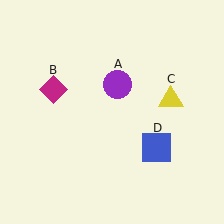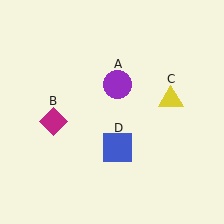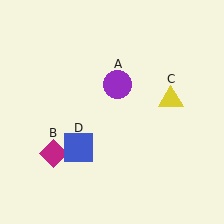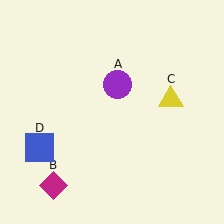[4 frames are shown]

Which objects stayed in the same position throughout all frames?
Purple circle (object A) and yellow triangle (object C) remained stationary.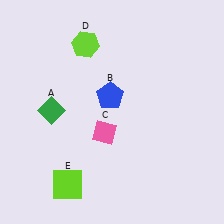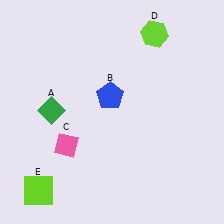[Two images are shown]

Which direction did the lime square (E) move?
The lime square (E) moved left.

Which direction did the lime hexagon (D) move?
The lime hexagon (D) moved right.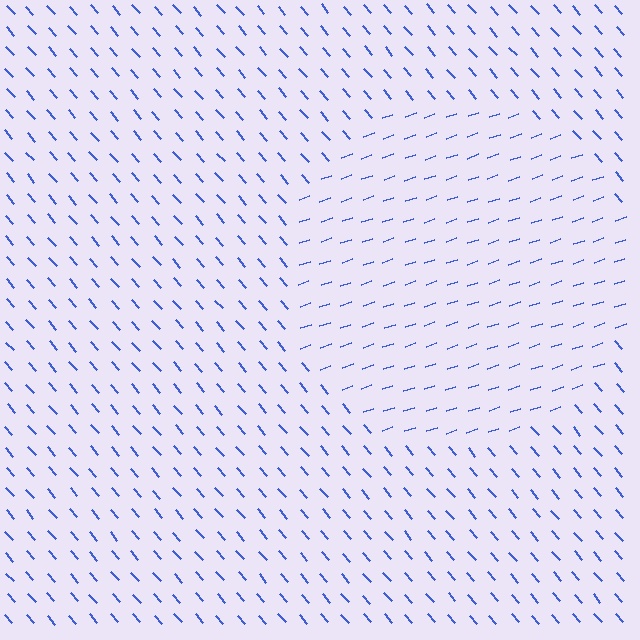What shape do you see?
I see a circle.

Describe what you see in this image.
The image is filled with small blue line segments. A circle region in the image has lines oriented differently from the surrounding lines, creating a visible texture boundary.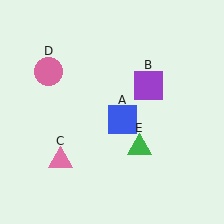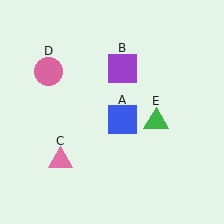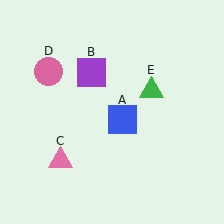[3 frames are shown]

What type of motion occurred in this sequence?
The purple square (object B), green triangle (object E) rotated counterclockwise around the center of the scene.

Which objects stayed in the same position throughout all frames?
Blue square (object A) and pink triangle (object C) and pink circle (object D) remained stationary.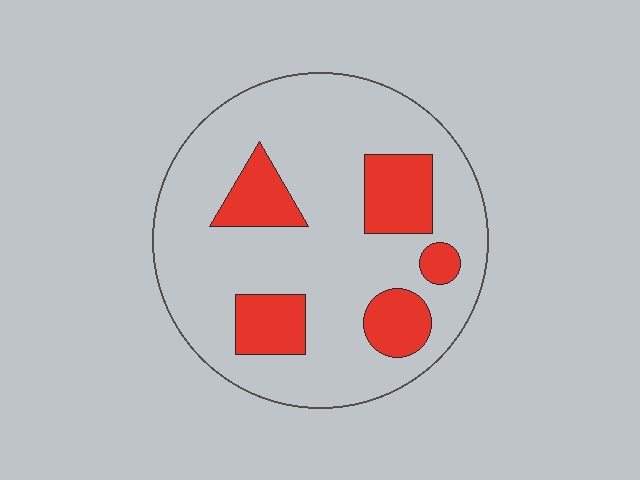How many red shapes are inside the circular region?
5.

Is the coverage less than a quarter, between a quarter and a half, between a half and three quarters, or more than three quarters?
Less than a quarter.